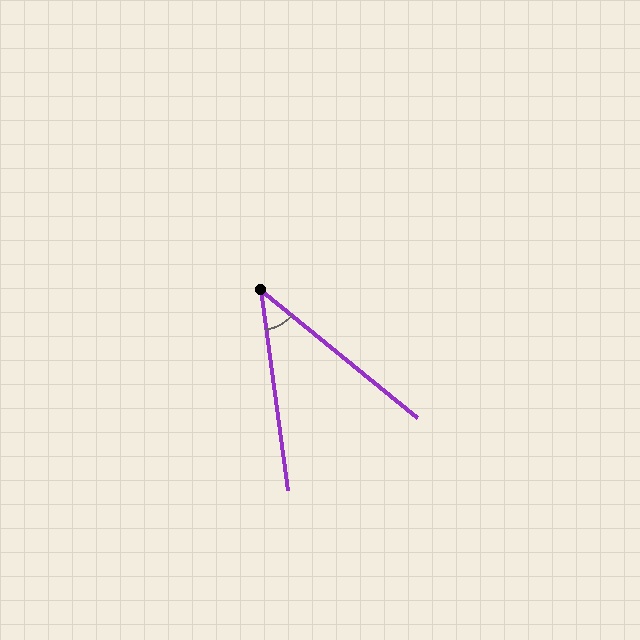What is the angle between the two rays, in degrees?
Approximately 43 degrees.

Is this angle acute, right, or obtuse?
It is acute.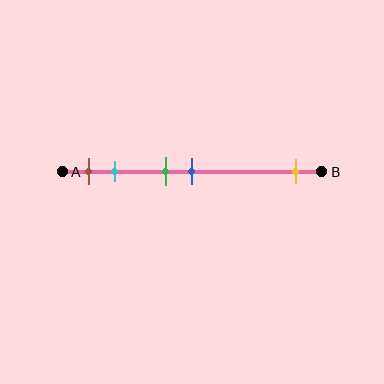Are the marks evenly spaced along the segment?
No, the marks are not evenly spaced.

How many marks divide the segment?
There are 5 marks dividing the segment.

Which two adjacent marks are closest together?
The green and blue marks are the closest adjacent pair.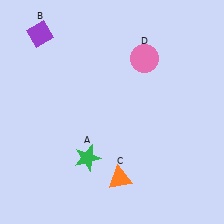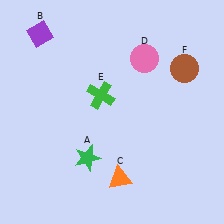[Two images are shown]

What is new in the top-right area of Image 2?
A brown circle (F) was added in the top-right area of Image 2.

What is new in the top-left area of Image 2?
A green cross (E) was added in the top-left area of Image 2.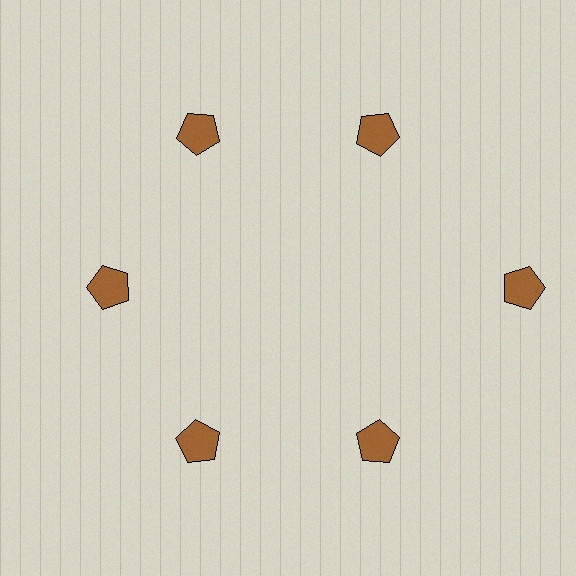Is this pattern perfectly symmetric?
No. The 6 brown pentagons are arranged in a ring, but one element near the 3 o'clock position is pushed outward from the center, breaking the 6-fold rotational symmetry.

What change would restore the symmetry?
The symmetry would be restored by moving it inward, back onto the ring so that all 6 pentagons sit at equal angles and equal distance from the center.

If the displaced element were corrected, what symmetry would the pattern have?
It would have 6-fold rotational symmetry — the pattern would map onto itself every 60 degrees.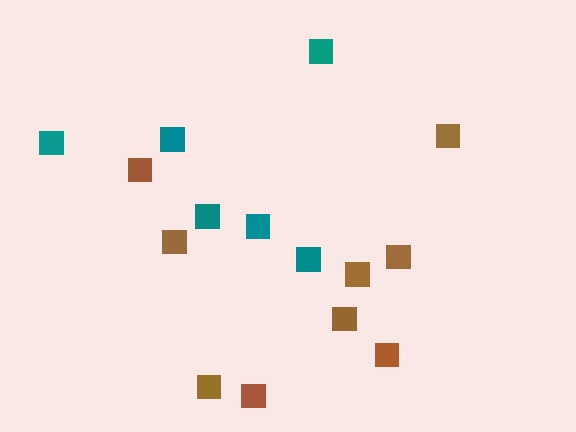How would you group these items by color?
There are 2 groups: one group of teal squares (6) and one group of brown squares (9).